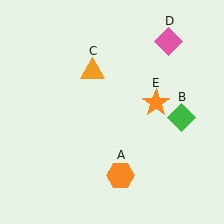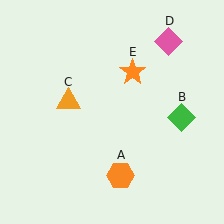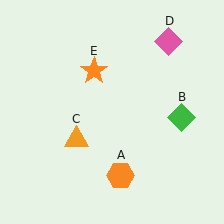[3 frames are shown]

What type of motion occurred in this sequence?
The orange triangle (object C), orange star (object E) rotated counterclockwise around the center of the scene.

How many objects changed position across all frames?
2 objects changed position: orange triangle (object C), orange star (object E).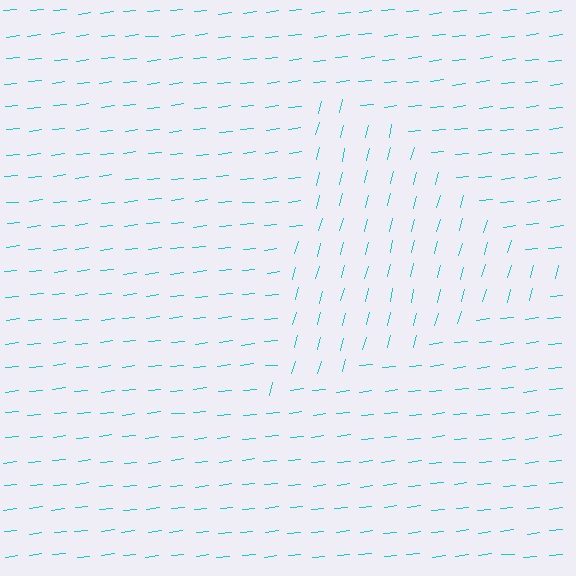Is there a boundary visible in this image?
Yes, there is a texture boundary formed by a change in line orientation.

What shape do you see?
I see a triangle.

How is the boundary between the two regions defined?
The boundary is defined purely by a change in line orientation (approximately 69 degrees difference). All lines are the same color and thickness.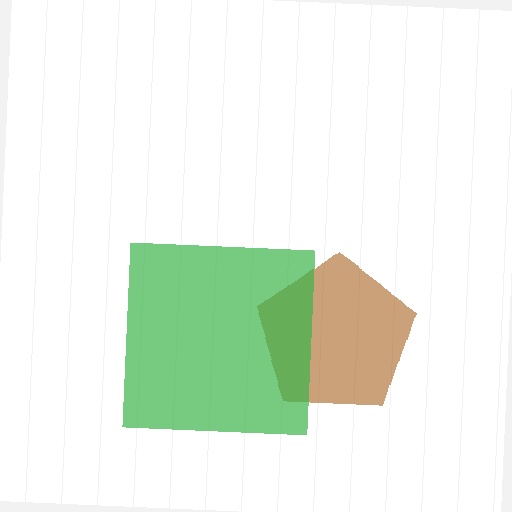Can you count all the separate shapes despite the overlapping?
Yes, there are 2 separate shapes.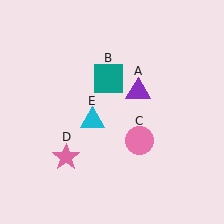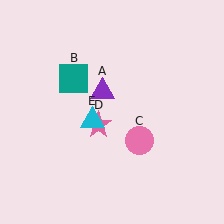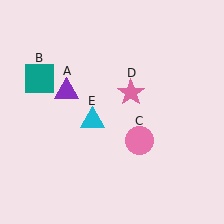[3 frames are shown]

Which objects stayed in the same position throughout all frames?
Pink circle (object C) and cyan triangle (object E) remained stationary.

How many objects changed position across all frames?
3 objects changed position: purple triangle (object A), teal square (object B), pink star (object D).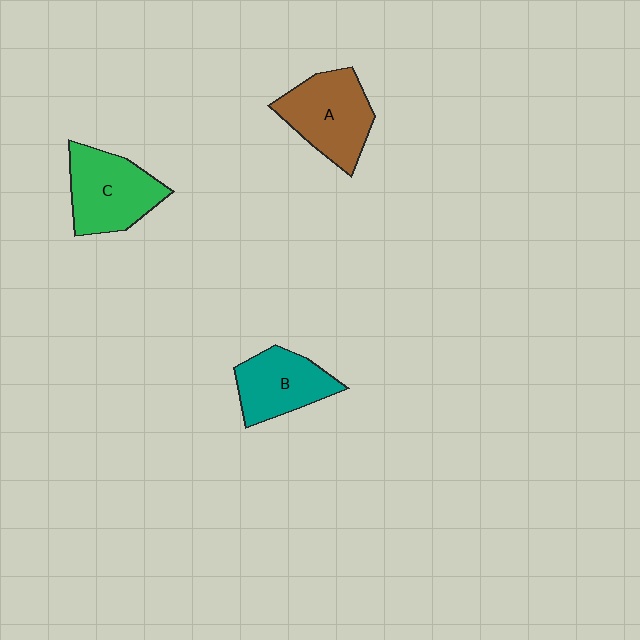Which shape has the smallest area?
Shape B (teal).